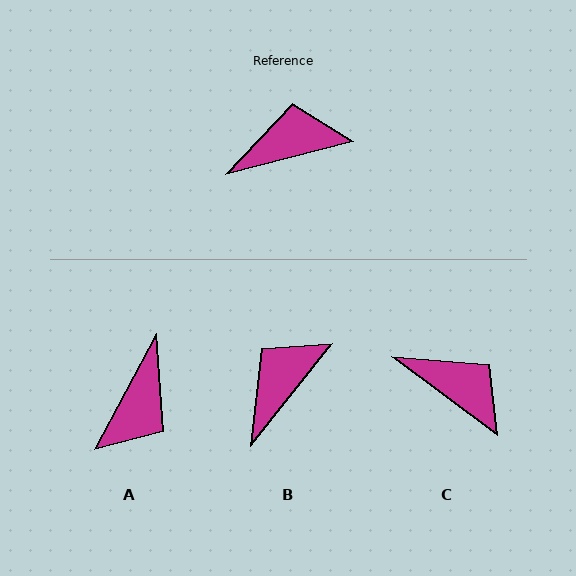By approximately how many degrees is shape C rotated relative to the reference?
Approximately 51 degrees clockwise.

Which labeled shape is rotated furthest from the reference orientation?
A, about 133 degrees away.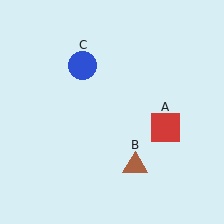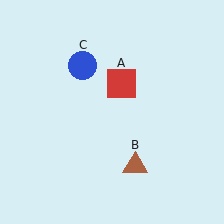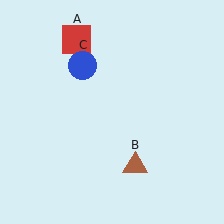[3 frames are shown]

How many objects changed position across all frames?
1 object changed position: red square (object A).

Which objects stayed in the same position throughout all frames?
Brown triangle (object B) and blue circle (object C) remained stationary.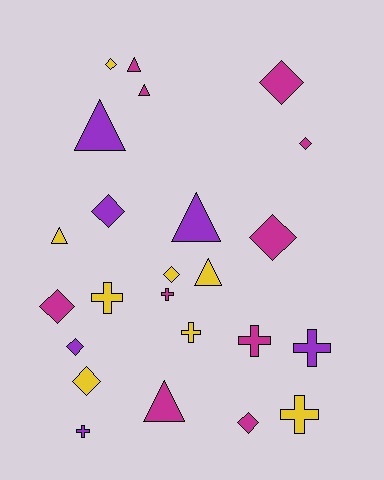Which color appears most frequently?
Magenta, with 10 objects.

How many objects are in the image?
There are 24 objects.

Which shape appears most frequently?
Diamond, with 10 objects.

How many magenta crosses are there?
There are 2 magenta crosses.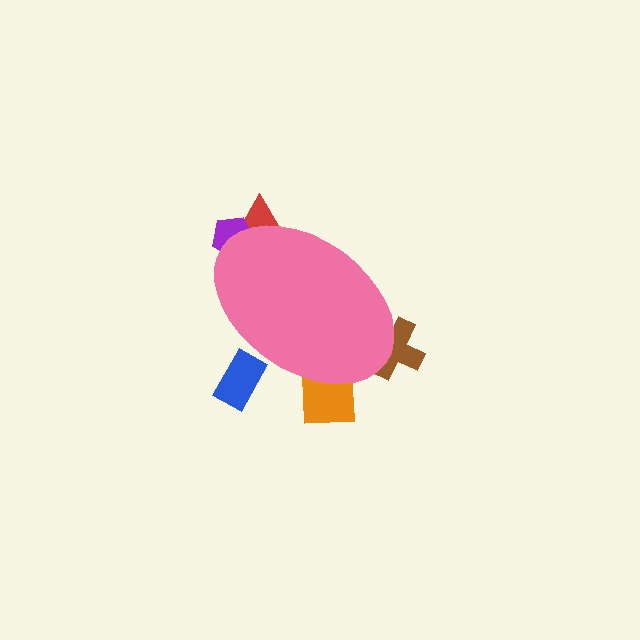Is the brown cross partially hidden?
Yes, the brown cross is partially hidden behind the pink ellipse.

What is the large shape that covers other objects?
A pink ellipse.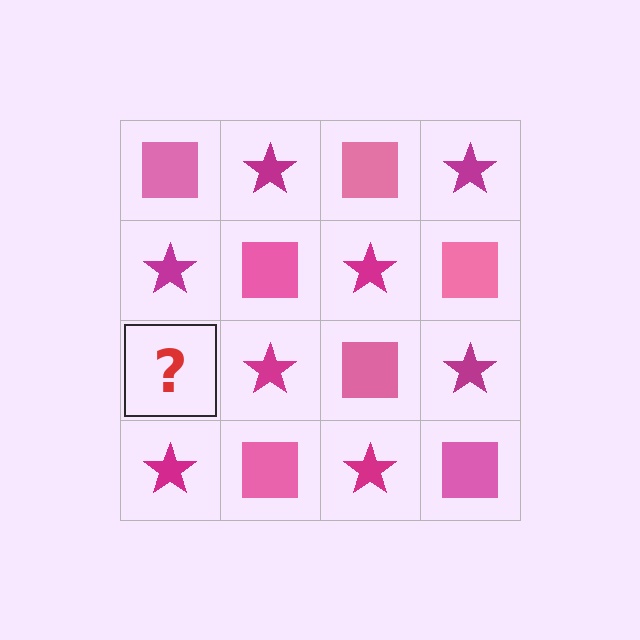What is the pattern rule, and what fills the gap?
The rule is that it alternates pink square and magenta star in a checkerboard pattern. The gap should be filled with a pink square.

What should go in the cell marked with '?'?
The missing cell should contain a pink square.